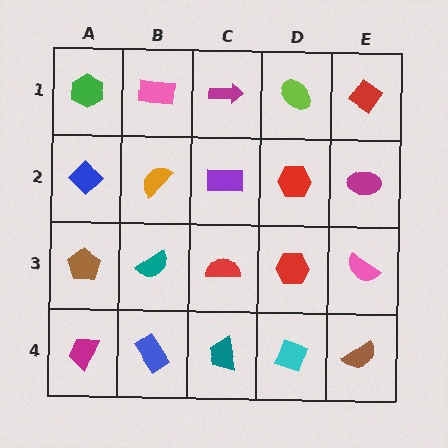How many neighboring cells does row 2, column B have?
4.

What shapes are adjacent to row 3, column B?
An orange semicircle (row 2, column B), a blue rectangle (row 4, column B), a brown pentagon (row 3, column A), a red semicircle (row 3, column C).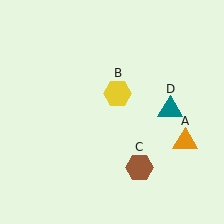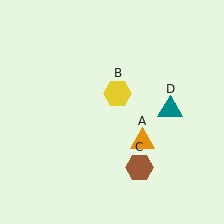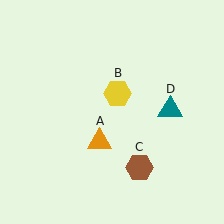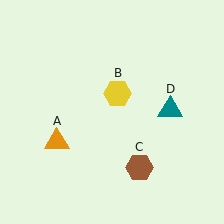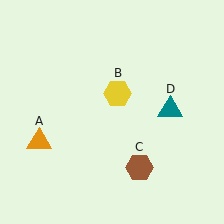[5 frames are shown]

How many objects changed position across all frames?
1 object changed position: orange triangle (object A).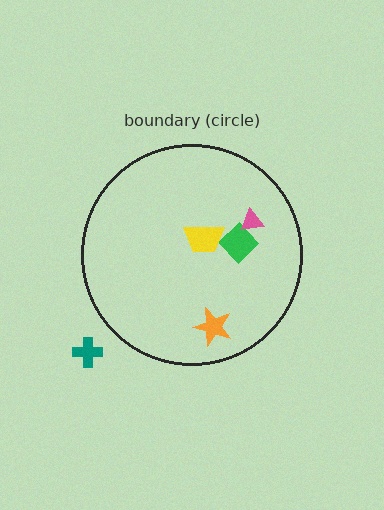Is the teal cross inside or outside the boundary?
Outside.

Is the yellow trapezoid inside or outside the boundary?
Inside.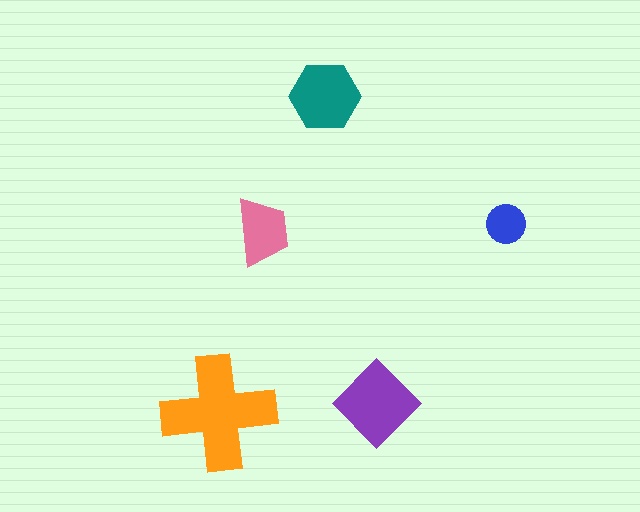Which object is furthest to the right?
The blue circle is rightmost.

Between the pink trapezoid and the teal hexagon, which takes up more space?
The teal hexagon.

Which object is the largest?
The orange cross.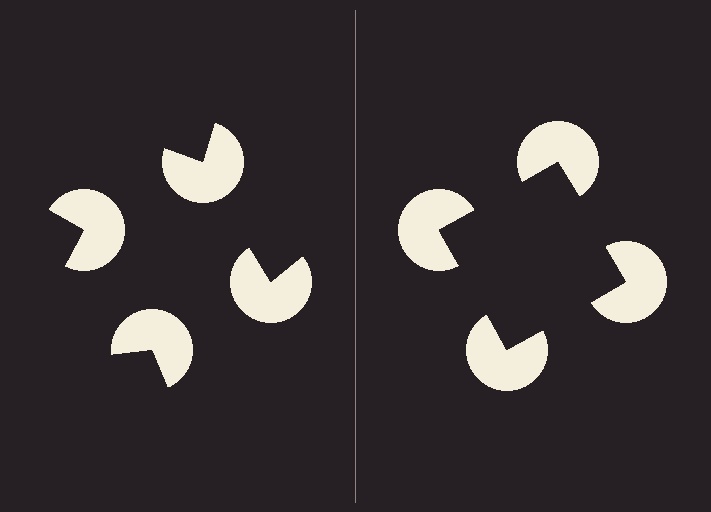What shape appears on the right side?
An illusory square.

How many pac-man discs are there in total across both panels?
8 — 4 on each side.